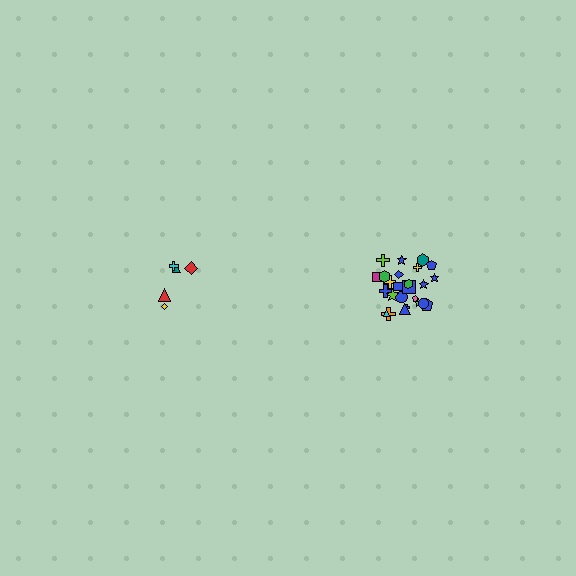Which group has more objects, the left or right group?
The right group.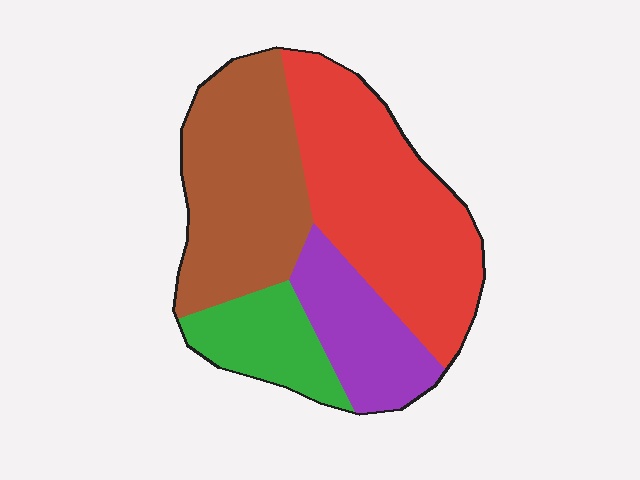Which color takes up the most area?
Red, at roughly 40%.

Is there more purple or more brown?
Brown.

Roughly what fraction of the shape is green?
Green takes up about one eighth (1/8) of the shape.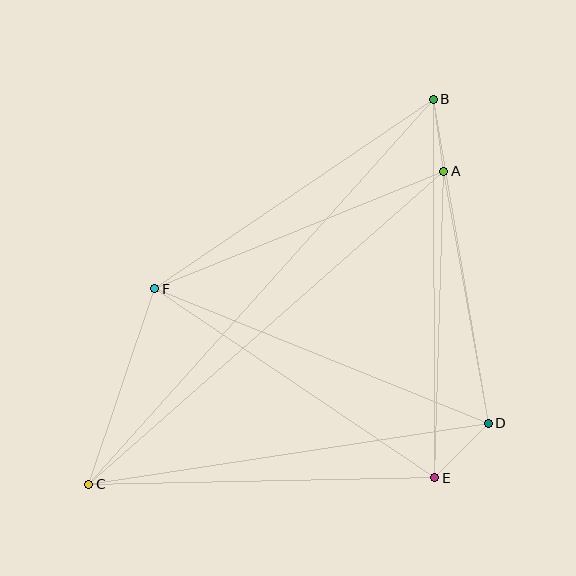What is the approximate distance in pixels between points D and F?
The distance between D and F is approximately 360 pixels.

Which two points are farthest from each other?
Points B and C are farthest from each other.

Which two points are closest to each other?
Points A and B are closest to each other.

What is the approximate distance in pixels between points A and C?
The distance between A and C is approximately 473 pixels.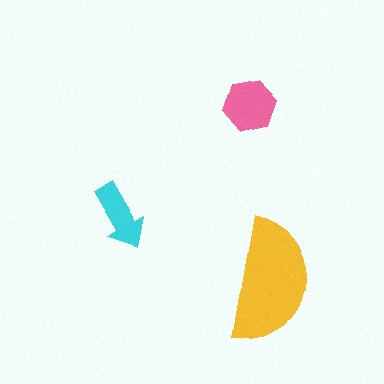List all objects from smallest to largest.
The cyan arrow, the pink hexagon, the yellow semicircle.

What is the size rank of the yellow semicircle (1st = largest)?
1st.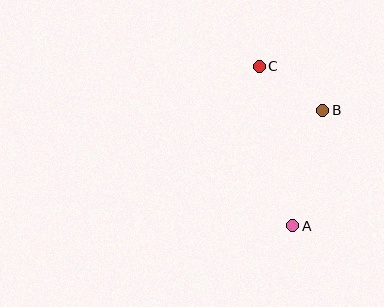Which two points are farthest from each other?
Points A and C are farthest from each other.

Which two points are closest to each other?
Points B and C are closest to each other.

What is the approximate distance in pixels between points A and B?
The distance between A and B is approximately 120 pixels.